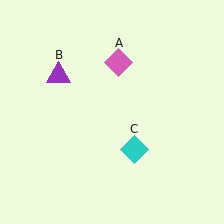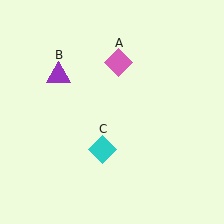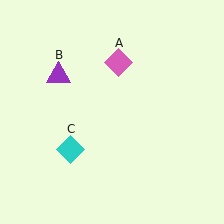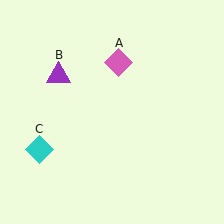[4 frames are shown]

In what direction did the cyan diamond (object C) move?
The cyan diamond (object C) moved left.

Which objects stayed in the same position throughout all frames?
Pink diamond (object A) and purple triangle (object B) remained stationary.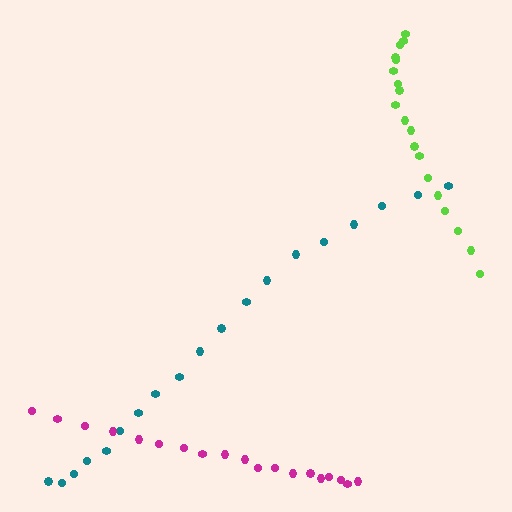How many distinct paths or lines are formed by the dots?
There are 3 distinct paths.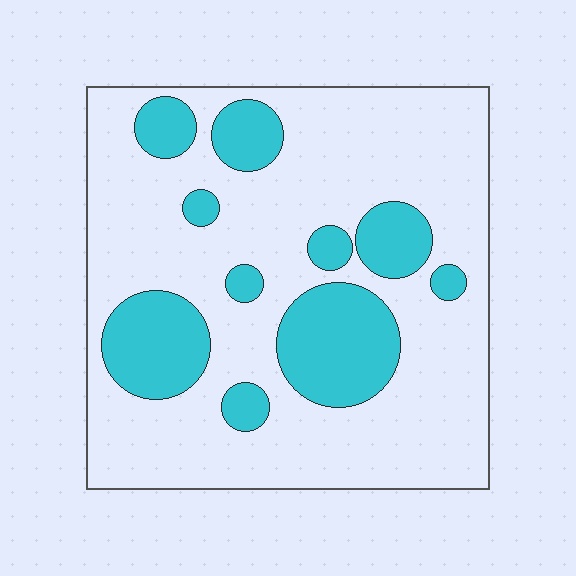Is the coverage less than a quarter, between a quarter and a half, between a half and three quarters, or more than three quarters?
Between a quarter and a half.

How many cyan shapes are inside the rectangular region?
10.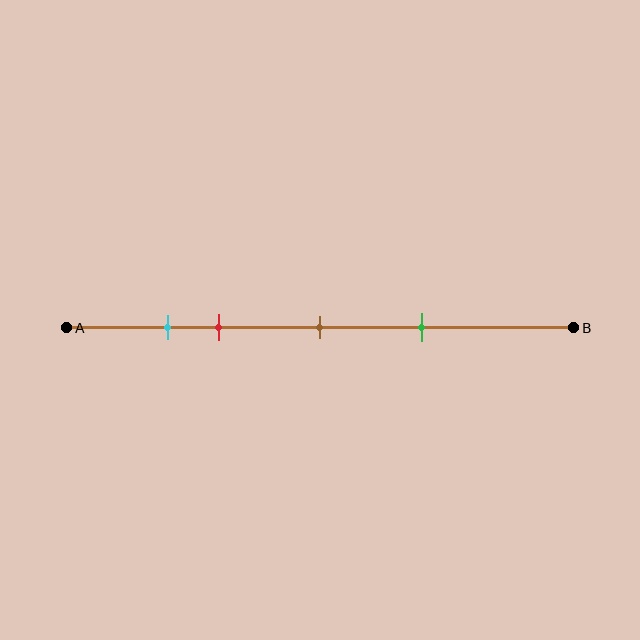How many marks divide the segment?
There are 4 marks dividing the segment.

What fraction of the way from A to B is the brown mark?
The brown mark is approximately 50% (0.5) of the way from A to B.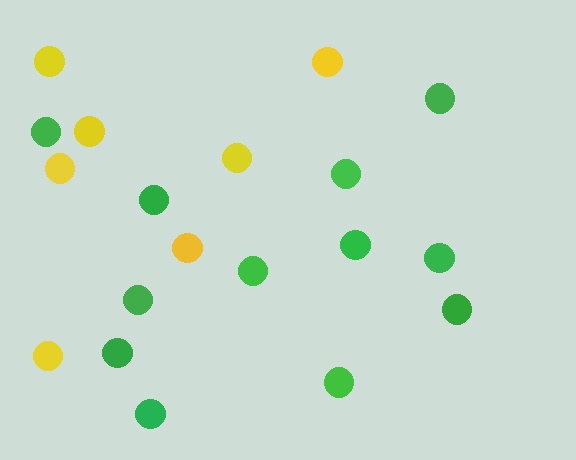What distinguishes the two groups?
There are 2 groups: one group of green circles (12) and one group of yellow circles (7).